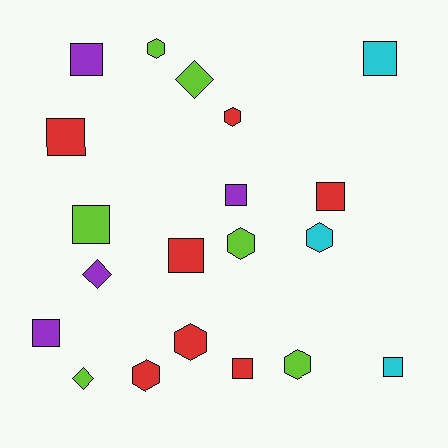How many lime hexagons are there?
There are 3 lime hexagons.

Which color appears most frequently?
Red, with 7 objects.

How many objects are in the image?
There are 20 objects.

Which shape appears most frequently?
Square, with 10 objects.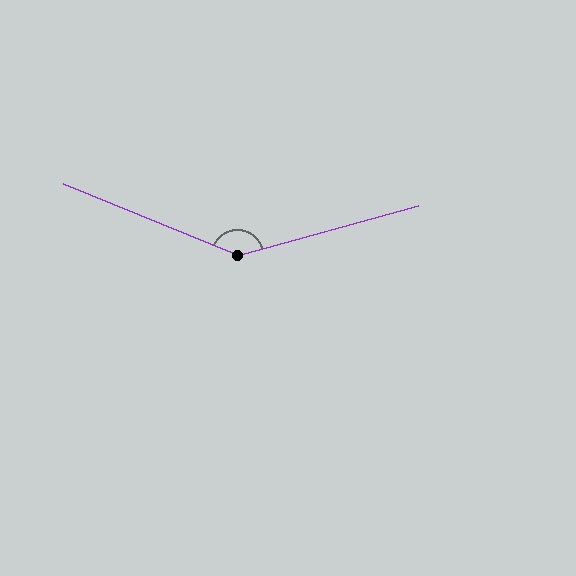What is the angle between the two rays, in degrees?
Approximately 142 degrees.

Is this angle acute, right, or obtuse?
It is obtuse.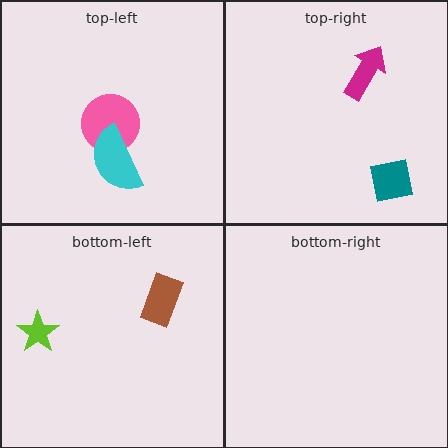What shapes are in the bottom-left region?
The lime star, the brown rectangle.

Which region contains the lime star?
The bottom-left region.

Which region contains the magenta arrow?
The top-right region.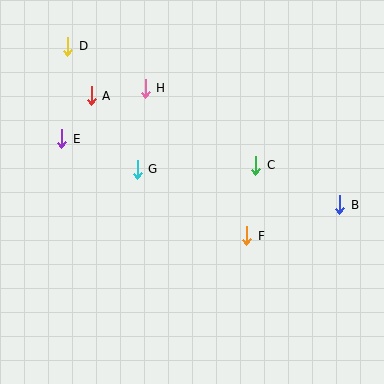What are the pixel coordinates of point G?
Point G is at (137, 169).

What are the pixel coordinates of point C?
Point C is at (256, 166).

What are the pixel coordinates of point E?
Point E is at (62, 139).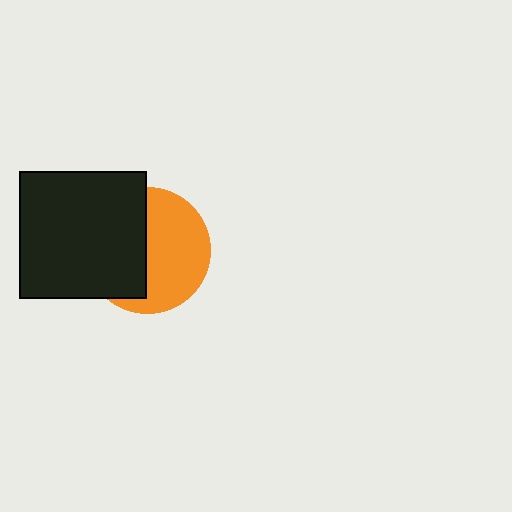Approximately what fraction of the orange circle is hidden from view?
Roughly 47% of the orange circle is hidden behind the black square.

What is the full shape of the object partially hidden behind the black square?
The partially hidden object is an orange circle.